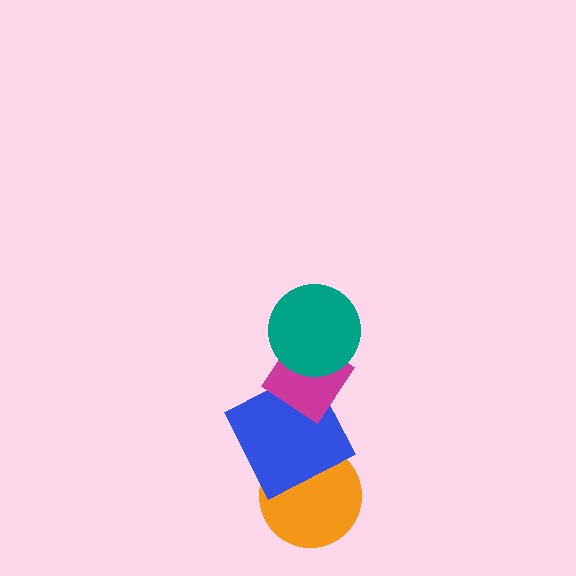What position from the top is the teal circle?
The teal circle is 1st from the top.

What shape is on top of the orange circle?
The blue square is on top of the orange circle.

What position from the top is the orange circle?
The orange circle is 4th from the top.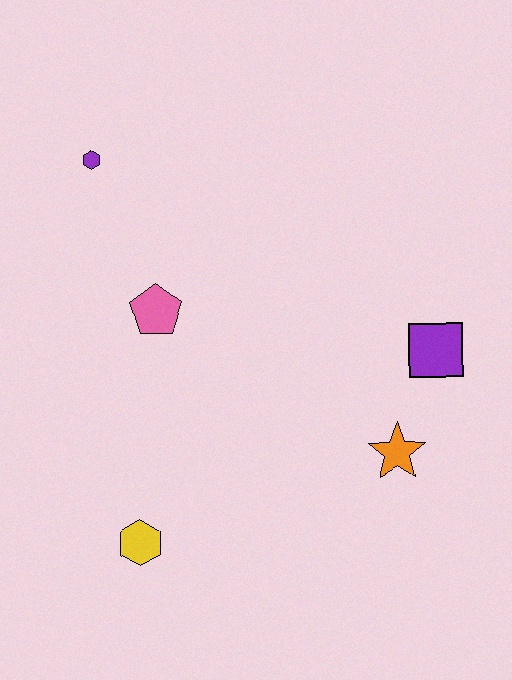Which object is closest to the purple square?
The orange star is closest to the purple square.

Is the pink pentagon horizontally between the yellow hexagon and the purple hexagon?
No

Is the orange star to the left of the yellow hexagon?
No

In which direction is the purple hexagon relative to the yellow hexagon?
The purple hexagon is above the yellow hexagon.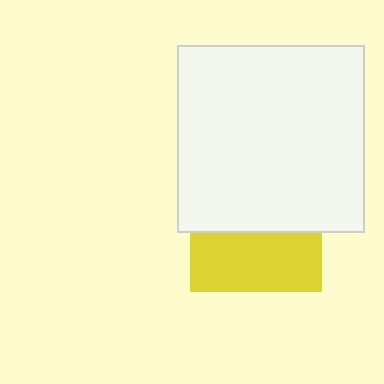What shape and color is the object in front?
The object in front is a white square.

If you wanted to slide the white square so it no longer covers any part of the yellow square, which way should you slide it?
Slide it up — that is the most direct way to separate the two shapes.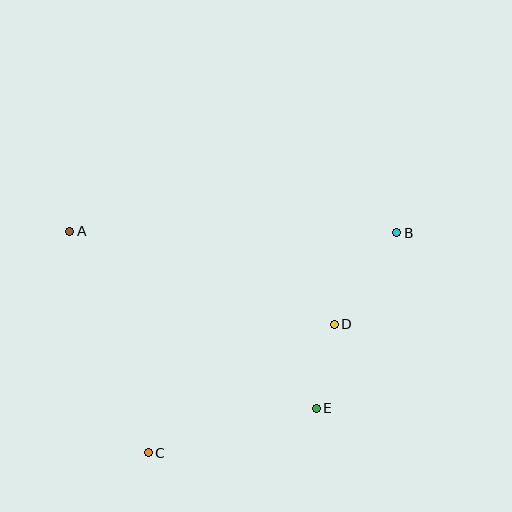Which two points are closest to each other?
Points D and E are closest to each other.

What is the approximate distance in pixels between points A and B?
The distance between A and B is approximately 327 pixels.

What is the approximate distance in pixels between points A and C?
The distance between A and C is approximately 235 pixels.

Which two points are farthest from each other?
Points B and C are farthest from each other.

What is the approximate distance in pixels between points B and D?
The distance between B and D is approximately 111 pixels.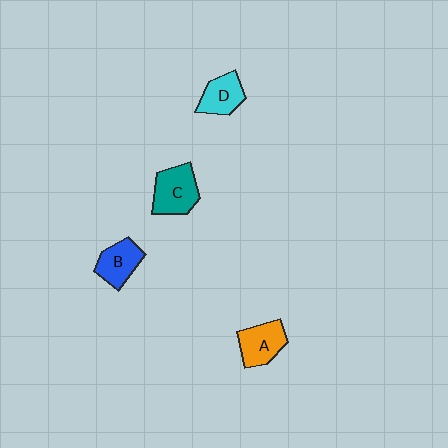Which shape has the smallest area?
Shape D (cyan).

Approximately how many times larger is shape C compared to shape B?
Approximately 1.2 times.